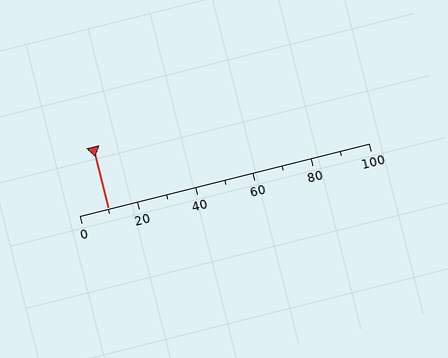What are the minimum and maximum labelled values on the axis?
The axis runs from 0 to 100.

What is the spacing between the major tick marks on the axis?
The major ticks are spaced 20 apart.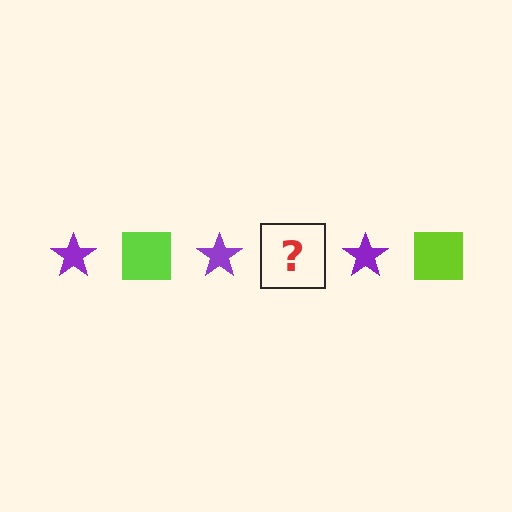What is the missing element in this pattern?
The missing element is a lime square.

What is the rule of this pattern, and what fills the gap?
The rule is that the pattern alternates between purple star and lime square. The gap should be filled with a lime square.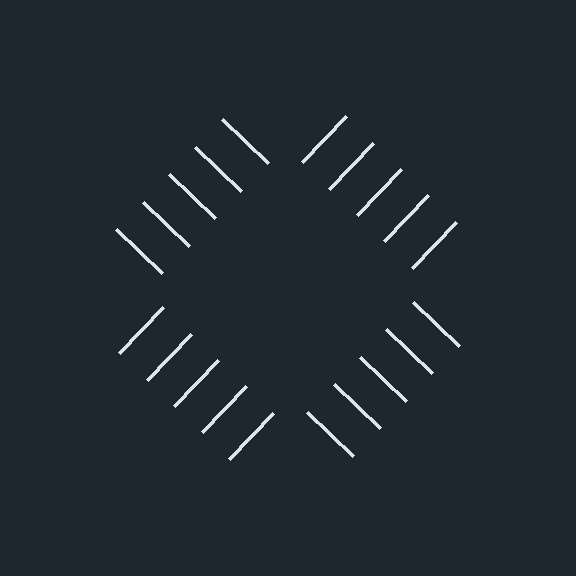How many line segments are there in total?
20 — 5 along each of the 4 edges.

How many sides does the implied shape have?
4 sides — the line-ends trace a square.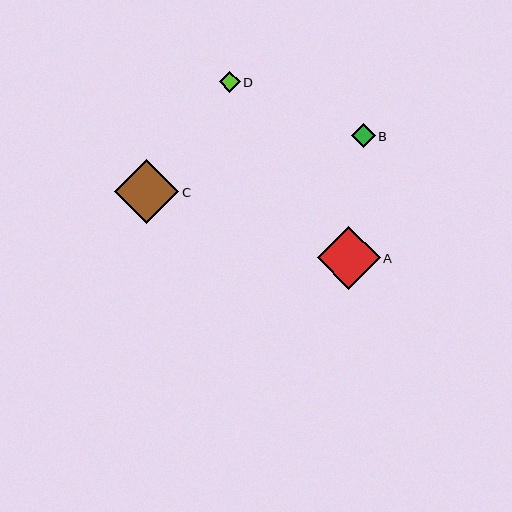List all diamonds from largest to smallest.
From largest to smallest: C, A, B, D.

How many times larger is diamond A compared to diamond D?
Diamond A is approximately 3.0 times the size of diamond D.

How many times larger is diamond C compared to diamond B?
Diamond C is approximately 2.7 times the size of diamond B.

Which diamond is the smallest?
Diamond D is the smallest with a size of approximately 21 pixels.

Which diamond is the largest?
Diamond C is the largest with a size of approximately 64 pixels.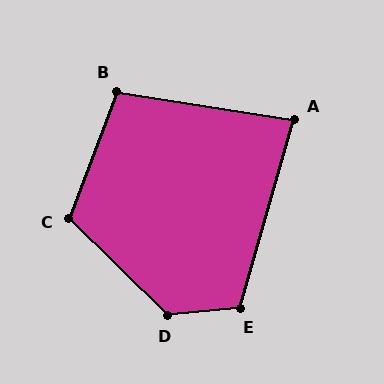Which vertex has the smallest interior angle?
A, at approximately 83 degrees.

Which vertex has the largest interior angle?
D, at approximately 130 degrees.